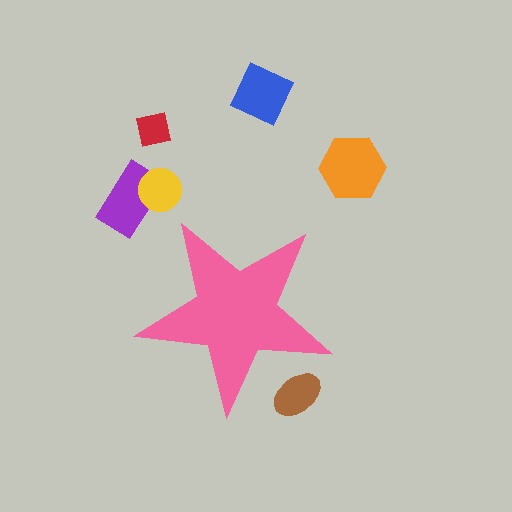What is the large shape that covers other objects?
A pink star.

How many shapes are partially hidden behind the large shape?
1 shape is partially hidden.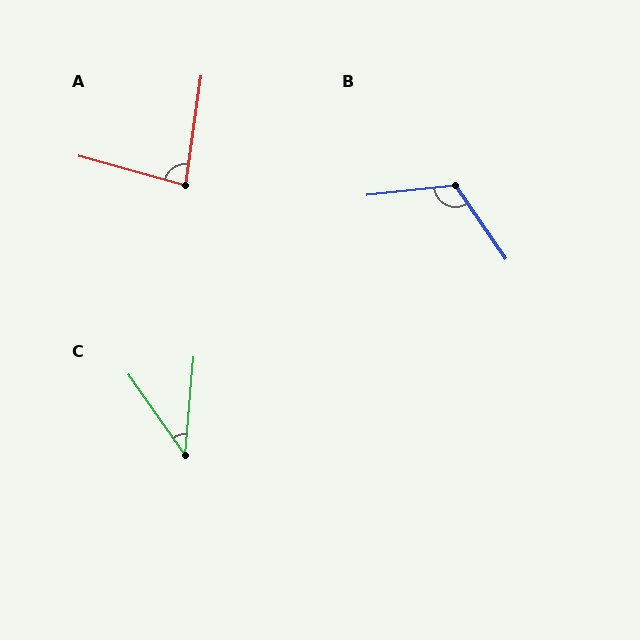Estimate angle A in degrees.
Approximately 83 degrees.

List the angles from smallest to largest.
C (40°), A (83°), B (118°).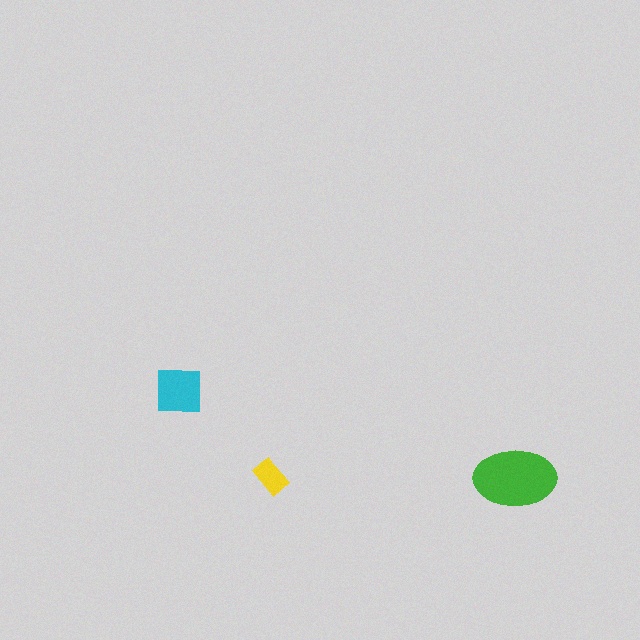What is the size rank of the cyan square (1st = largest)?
2nd.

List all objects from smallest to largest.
The yellow rectangle, the cyan square, the green ellipse.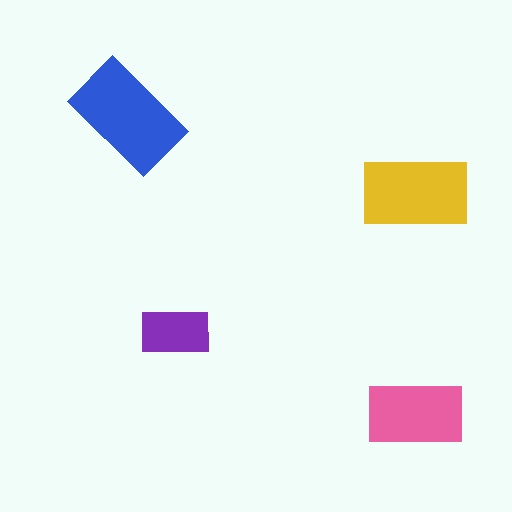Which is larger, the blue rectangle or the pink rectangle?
The blue one.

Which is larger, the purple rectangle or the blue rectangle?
The blue one.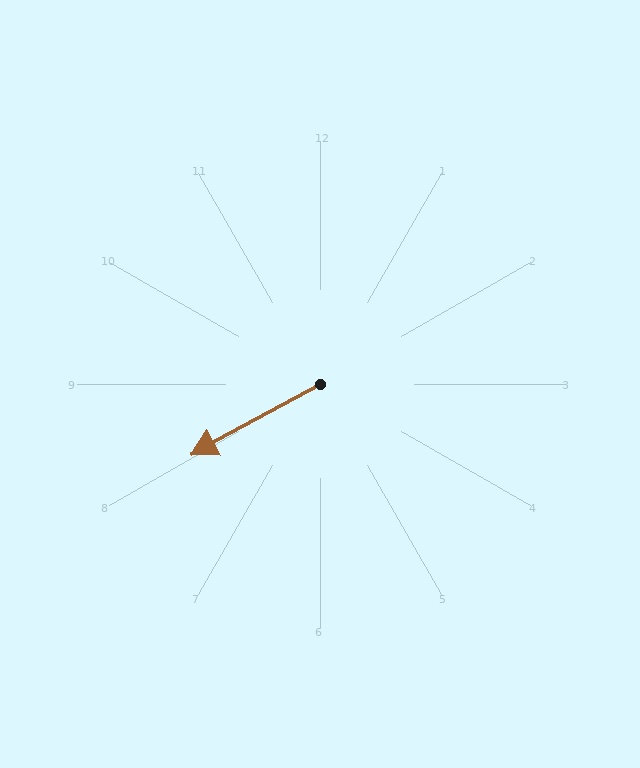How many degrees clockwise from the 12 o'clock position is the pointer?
Approximately 241 degrees.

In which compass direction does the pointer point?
Southwest.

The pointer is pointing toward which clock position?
Roughly 8 o'clock.